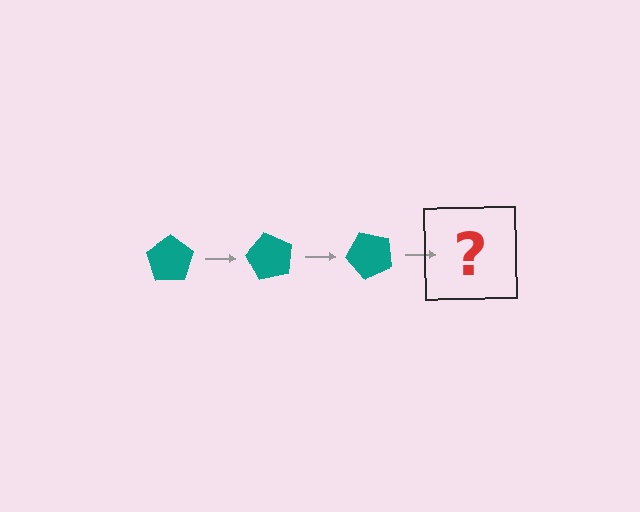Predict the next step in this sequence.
The next step is a teal pentagon rotated 180 degrees.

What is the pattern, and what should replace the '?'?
The pattern is that the pentagon rotates 60 degrees each step. The '?' should be a teal pentagon rotated 180 degrees.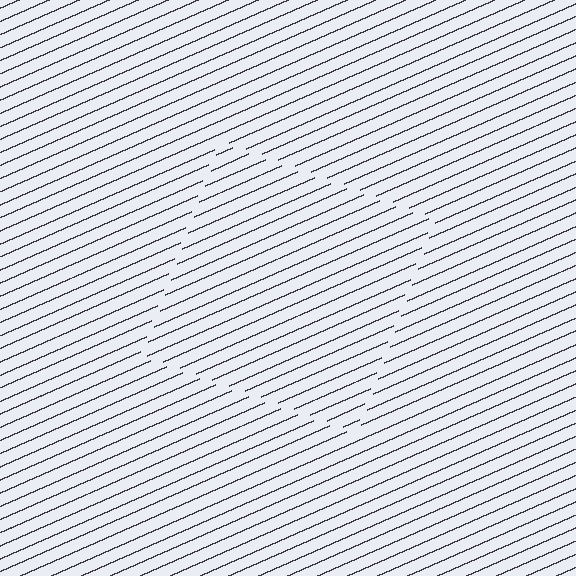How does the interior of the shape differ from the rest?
The interior of the shape contains the same grating, shifted by half a period — the contour is defined by the phase discontinuity where line-ends from the inner and outer gratings abut.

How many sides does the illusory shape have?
4 sides — the line-ends trace a square.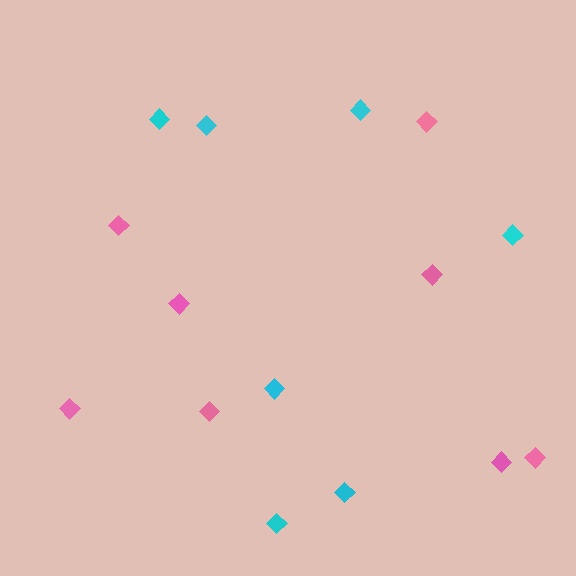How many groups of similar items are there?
There are 2 groups: one group of pink diamonds (8) and one group of cyan diamonds (7).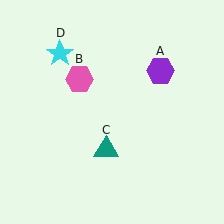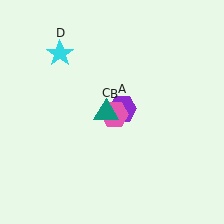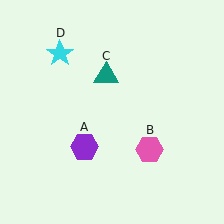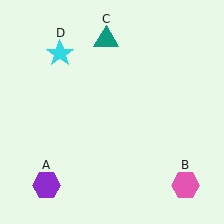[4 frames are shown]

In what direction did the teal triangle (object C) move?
The teal triangle (object C) moved up.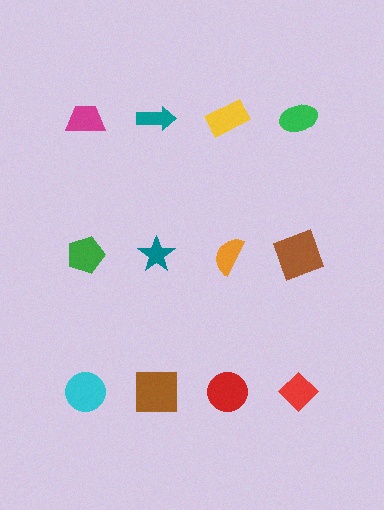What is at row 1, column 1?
A magenta trapezoid.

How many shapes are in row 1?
4 shapes.